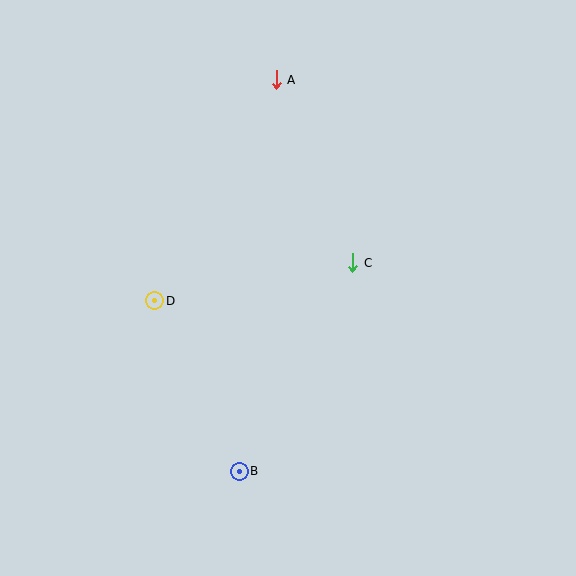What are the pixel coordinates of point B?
Point B is at (239, 471).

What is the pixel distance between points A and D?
The distance between A and D is 252 pixels.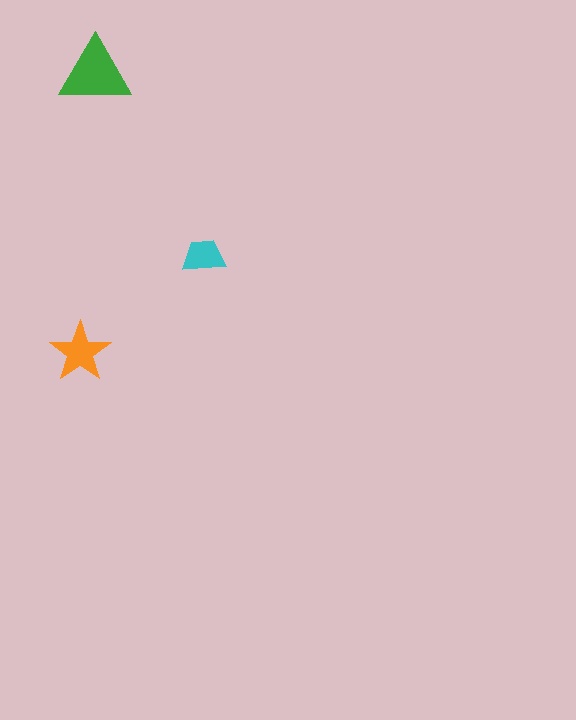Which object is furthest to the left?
The orange star is leftmost.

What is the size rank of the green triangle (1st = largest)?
1st.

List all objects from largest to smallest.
The green triangle, the orange star, the cyan trapezoid.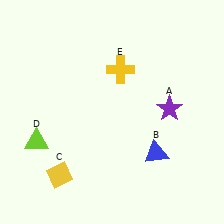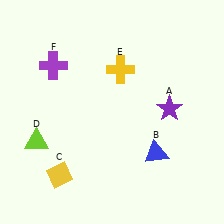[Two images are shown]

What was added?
A purple cross (F) was added in Image 2.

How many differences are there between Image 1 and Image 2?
There is 1 difference between the two images.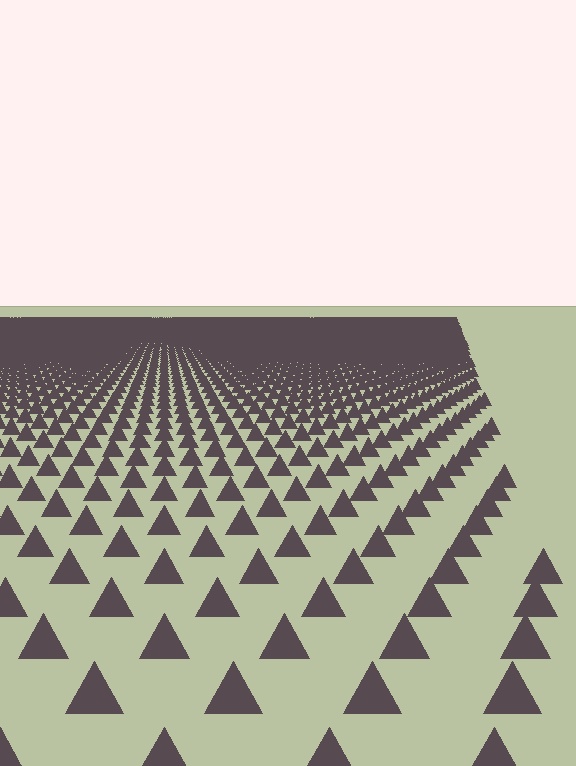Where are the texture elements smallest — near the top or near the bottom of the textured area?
Near the top.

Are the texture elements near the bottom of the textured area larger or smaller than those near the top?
Larger. Near the bottom, elements are closer to the viewer and appear at a bigger on-screen size.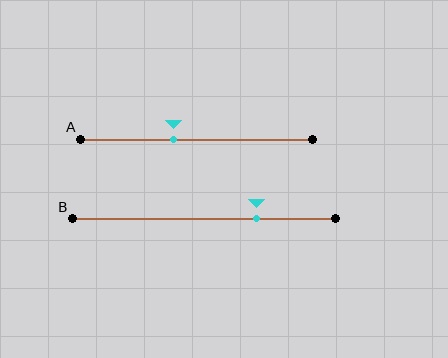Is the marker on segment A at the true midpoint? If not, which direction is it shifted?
No, the marker on segment A is shifted to the left by about 10% of the segment length.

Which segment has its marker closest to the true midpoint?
Segment A has its marker closest to the true midpoint.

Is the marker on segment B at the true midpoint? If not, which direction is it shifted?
No, the marker on segment B is shifted to the right by about 20% of the segment length.